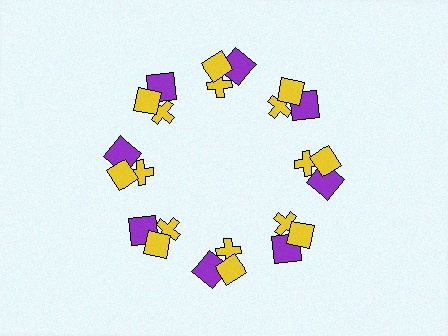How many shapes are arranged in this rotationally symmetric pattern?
There are 24 shapes, arranged in 8 groups of 3.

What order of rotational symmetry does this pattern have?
This pattern has 8-fold rotational symmetry.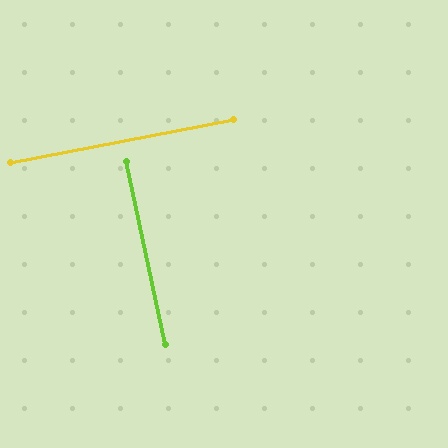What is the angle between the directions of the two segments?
Approximately 89 degrees.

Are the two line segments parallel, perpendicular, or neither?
Perpendicular — they meet at approximately 89°.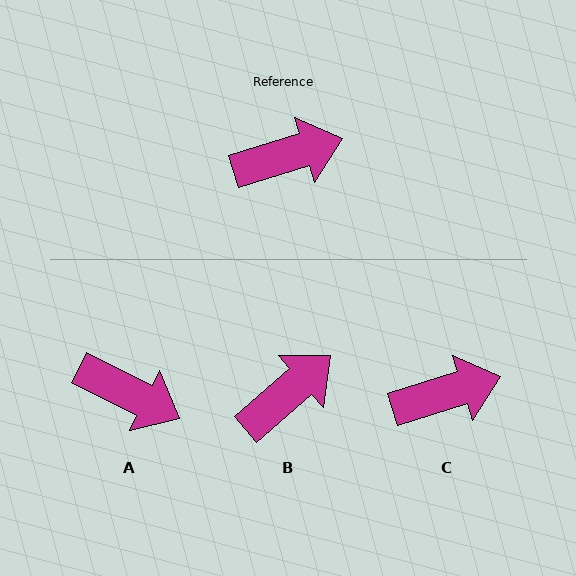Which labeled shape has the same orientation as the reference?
C.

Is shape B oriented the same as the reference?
No, it is off by about 24 degrees.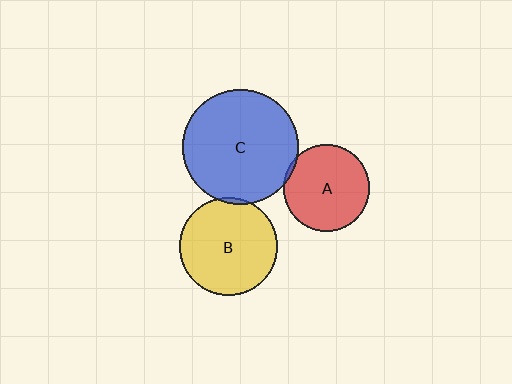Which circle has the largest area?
Circle C (blue).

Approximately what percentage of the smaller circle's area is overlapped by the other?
Approximately 5%.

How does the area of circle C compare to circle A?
Approximately 1.8 times.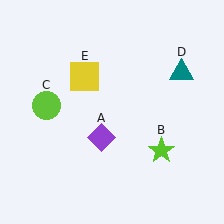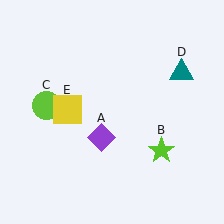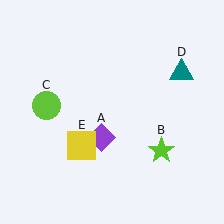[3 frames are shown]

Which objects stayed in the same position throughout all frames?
Purple diamond (object A) and lime star (object B) and lime circle (object C) and teal triangle (object D) remained stationary.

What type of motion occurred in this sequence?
The yellow square (object E) rotated counterclockwise around the center of the scene.